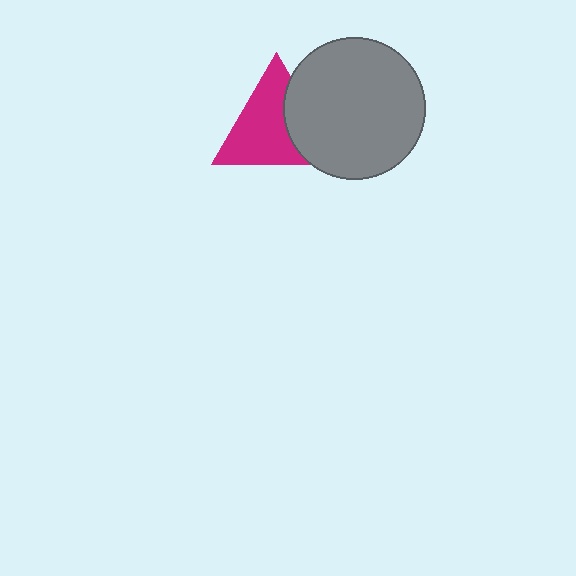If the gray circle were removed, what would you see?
You would see the complete magenta triangle.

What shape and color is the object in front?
The object in front is a gray circle.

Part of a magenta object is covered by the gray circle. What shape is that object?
It is a triangle.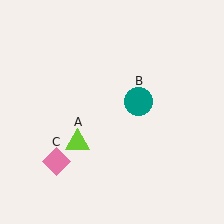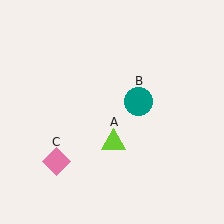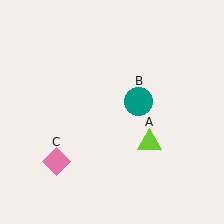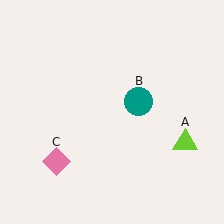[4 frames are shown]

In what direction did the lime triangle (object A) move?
The lime triangle (object A) moved right.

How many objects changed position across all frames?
1 object changed position: lime triangle (object A).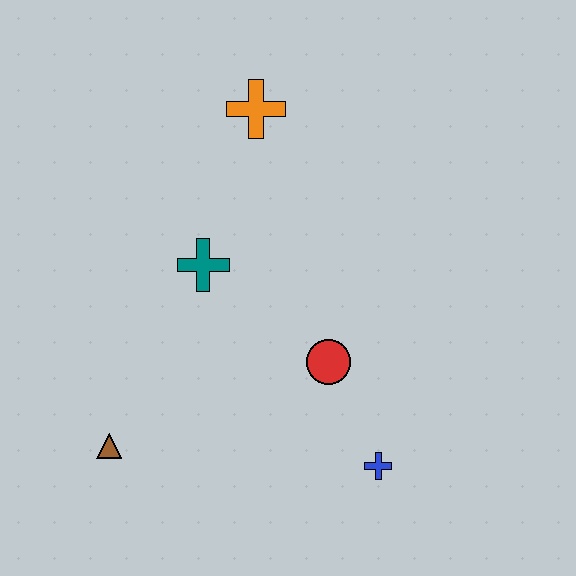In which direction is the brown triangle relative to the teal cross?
The brown triangle is below the teal cross.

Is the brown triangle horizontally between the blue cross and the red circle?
No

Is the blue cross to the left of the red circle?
No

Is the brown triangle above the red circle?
No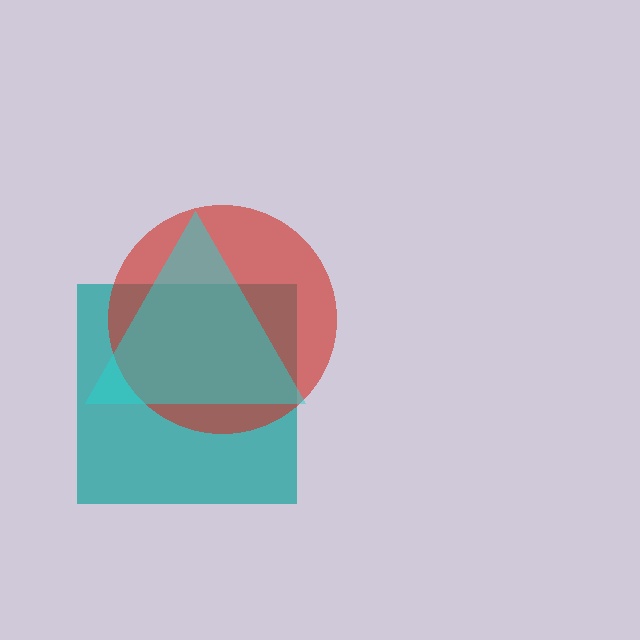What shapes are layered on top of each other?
The layered shapes are: a teal square, a red circle, a cyan triangle.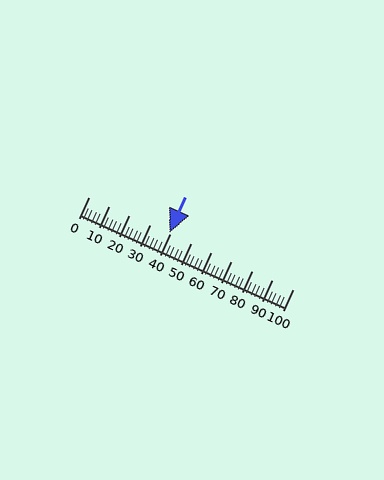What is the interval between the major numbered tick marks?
The major tick marks are spaced 10 units apart.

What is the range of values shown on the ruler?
The ruler shows values from 0 to 100.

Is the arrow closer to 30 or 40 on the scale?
The arrow is closer to 40.